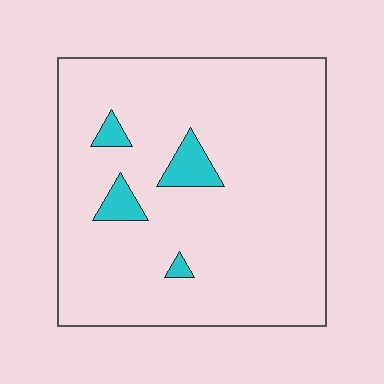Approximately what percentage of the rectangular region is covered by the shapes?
Approximately 5%.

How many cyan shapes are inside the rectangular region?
4.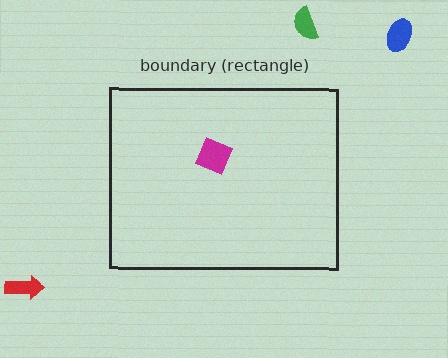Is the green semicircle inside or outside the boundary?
Outside.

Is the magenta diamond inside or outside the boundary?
Inside.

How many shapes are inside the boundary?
1 inside, 3 outside.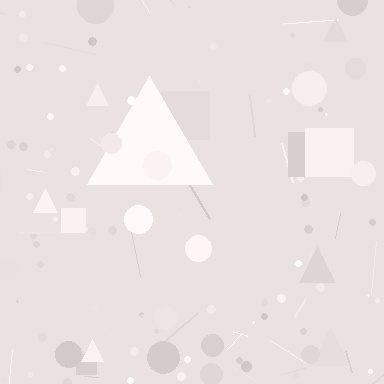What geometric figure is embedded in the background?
A triangle is embedded in the background.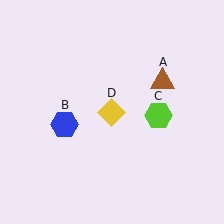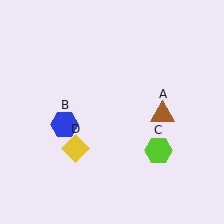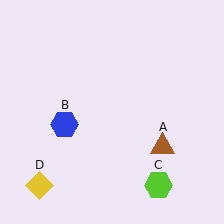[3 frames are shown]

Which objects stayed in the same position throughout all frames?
Blue hexagon (object B) remained stationary.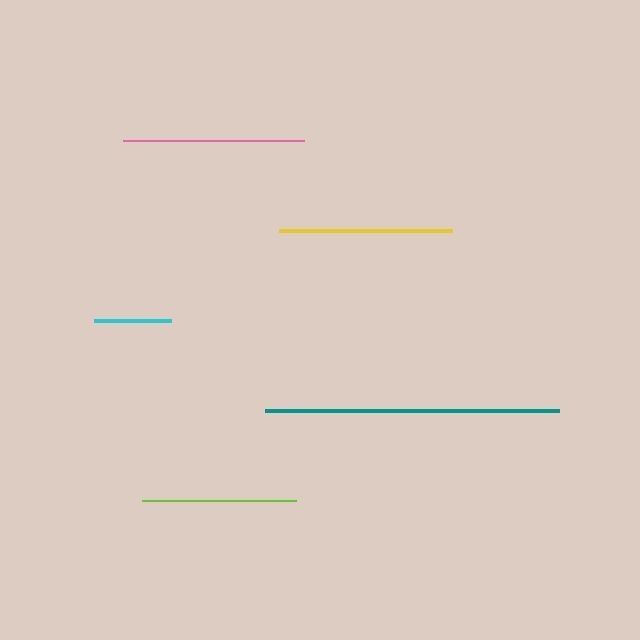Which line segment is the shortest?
The cyan line is the shortest at approximately 77 pixels.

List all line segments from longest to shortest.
From longest to shortest: teal, pink, yellow, lime, cyan.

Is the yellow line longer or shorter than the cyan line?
The yellow line is longer than the cyan line.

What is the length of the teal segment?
The teal segment is approximately 294 pixels long.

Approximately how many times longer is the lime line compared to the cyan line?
The lime line is approximately 2.0 times the length of the cyan line.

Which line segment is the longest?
The teal line is the longest at approximately 294 pixels.